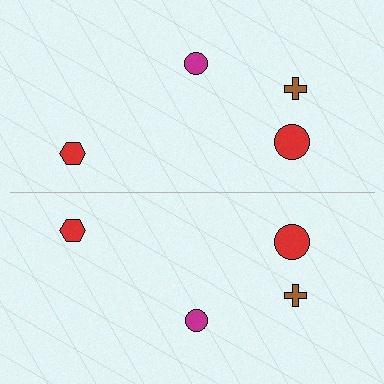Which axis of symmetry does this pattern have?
The pattern has a horizontal axis of symmetry running through the center of the image.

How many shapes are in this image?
There are 8 shapes in this image.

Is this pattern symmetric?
Yes, this pattern has bilateral (reflection) symmetry.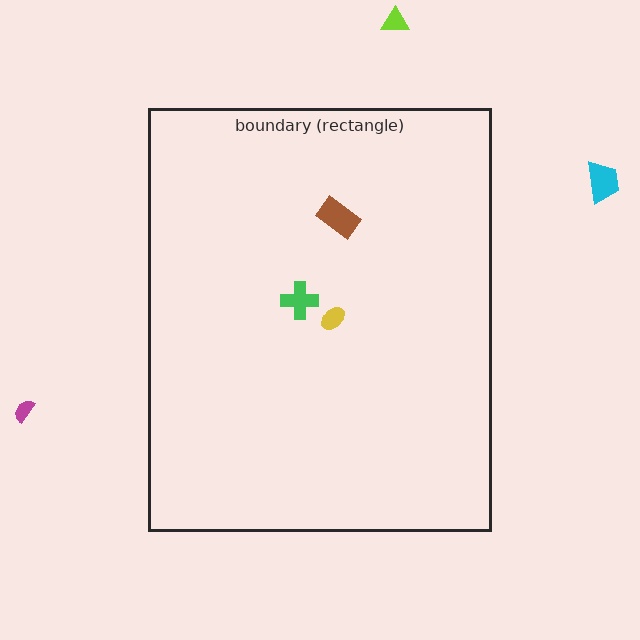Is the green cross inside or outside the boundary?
Inside.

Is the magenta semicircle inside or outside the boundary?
Outside.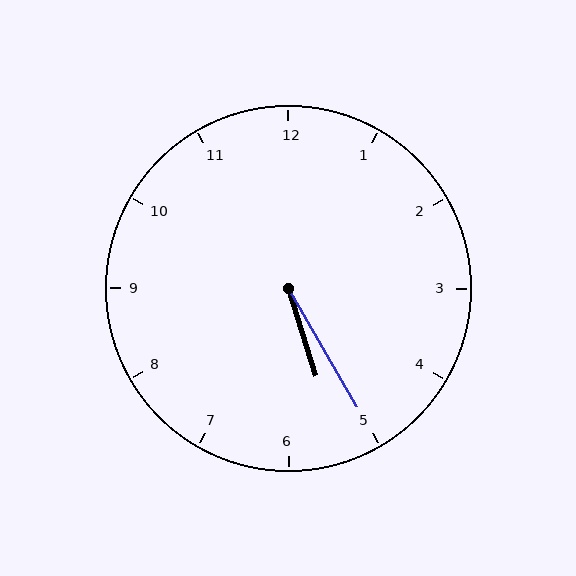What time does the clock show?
5:25.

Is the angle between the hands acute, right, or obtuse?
It is acute.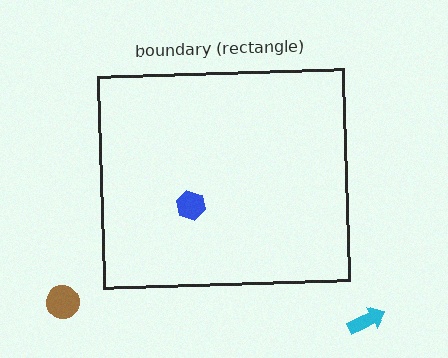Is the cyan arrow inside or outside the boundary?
Outside.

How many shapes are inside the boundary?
1 inside, 2 outside.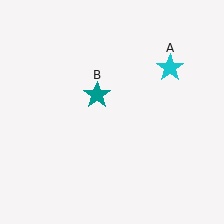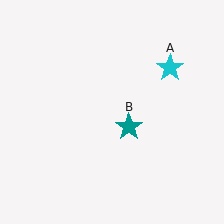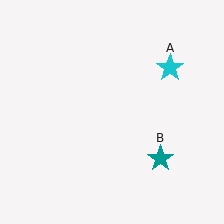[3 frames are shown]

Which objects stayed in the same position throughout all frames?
Cyan star (object A) remained stationary.